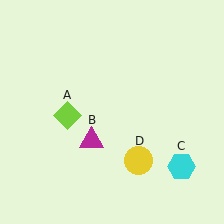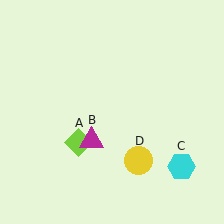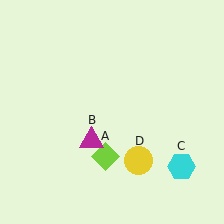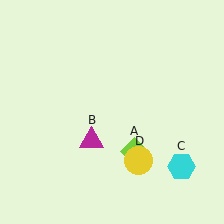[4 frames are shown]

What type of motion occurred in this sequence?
The lime diamond (object A) rotated counterclockwise around the center of the scene.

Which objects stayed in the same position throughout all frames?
Magenta triangle (object B) and cyan hexagon (object C) and yellow circle (object D) remained stationary.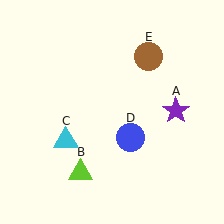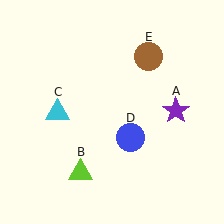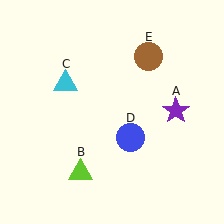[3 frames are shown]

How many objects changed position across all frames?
1 object changed position: cyan triangle (object C).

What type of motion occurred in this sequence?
The cyan triangle (object C) rotated clockwise around the center of the scene.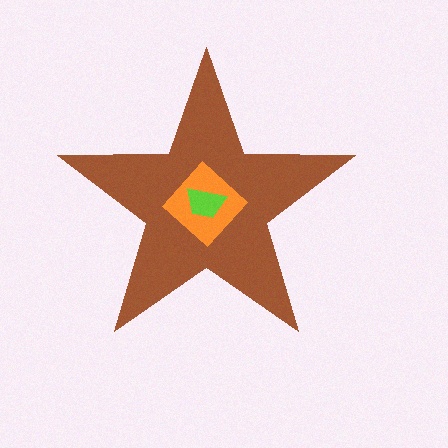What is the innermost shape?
The lime trapezoid.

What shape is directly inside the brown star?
The orange diamond.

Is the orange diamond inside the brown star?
Yes.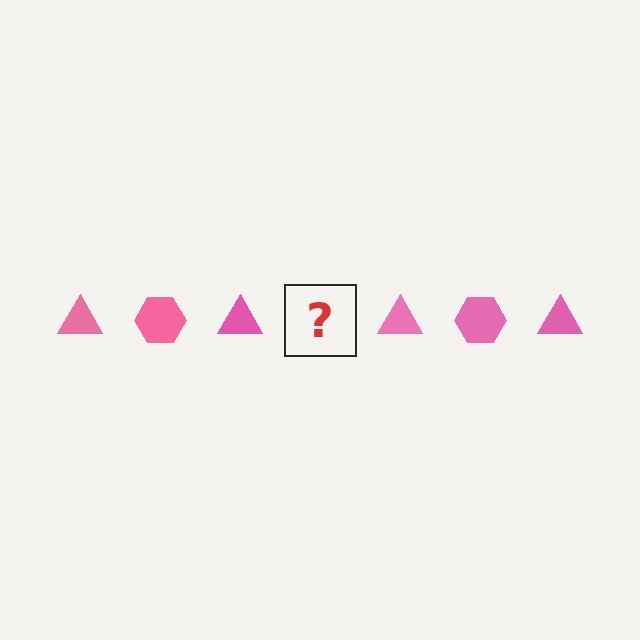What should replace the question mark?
The question mark should be replaced with a pink hexagon.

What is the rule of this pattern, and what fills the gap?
The rule is that the pattern cycles through triangle, hexagon shapes in pink. The gap should be filled with a pink hexagon.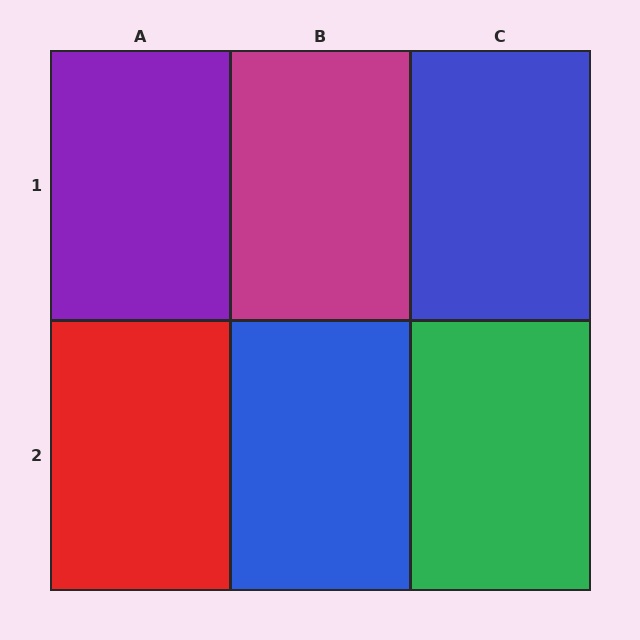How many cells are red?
1 cell is red.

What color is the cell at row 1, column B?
Magenta.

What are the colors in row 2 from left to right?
Red, blue, green.